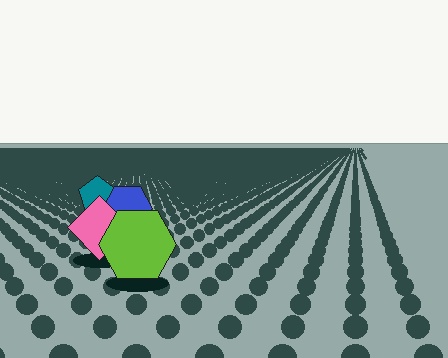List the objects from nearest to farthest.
From nearest to farthest: the lime hexagon, the pink diamond, the blue hexagon, the teal pentagon.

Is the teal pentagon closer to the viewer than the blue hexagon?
No. The blue hexagon is closer — you can tell from the texture gradient: the ground texture is coarser near it.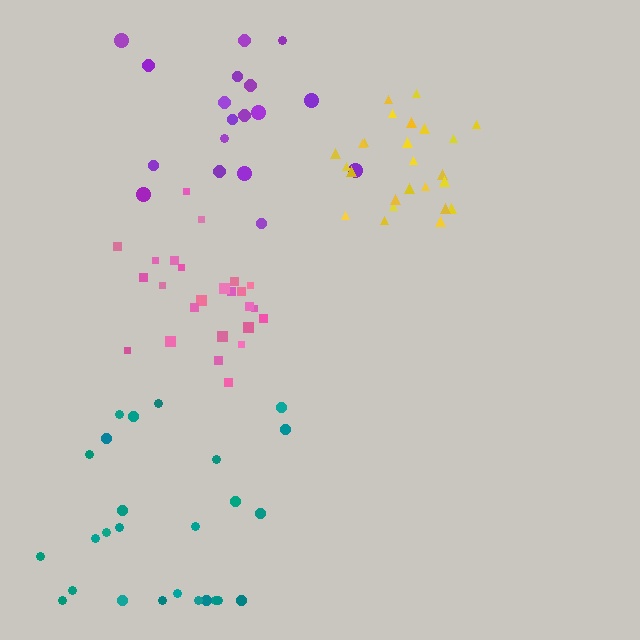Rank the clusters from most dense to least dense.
yellow, pink, purple, teal.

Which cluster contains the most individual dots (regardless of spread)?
Teal (27).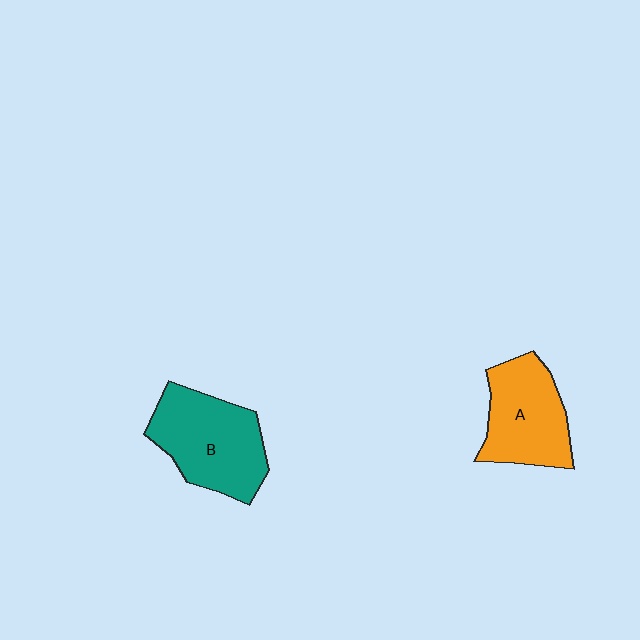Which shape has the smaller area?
Shape A (orange).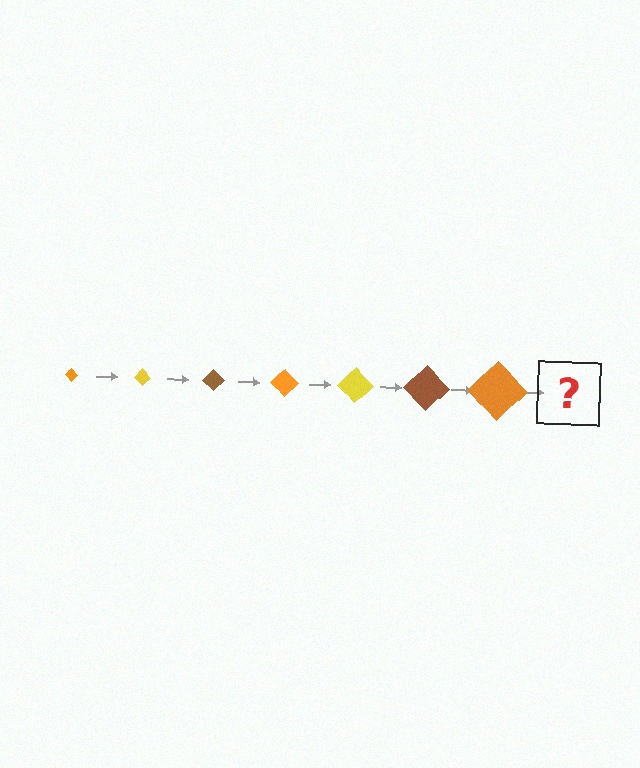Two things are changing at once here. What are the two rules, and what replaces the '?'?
The two rules are that the diamond grows larger each step and the color cycles through orange, yellow, and brown. The '?' should be a yellow diamond, larger than the previous one.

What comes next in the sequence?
The next element should be a yellow diamond, larger than the previous one.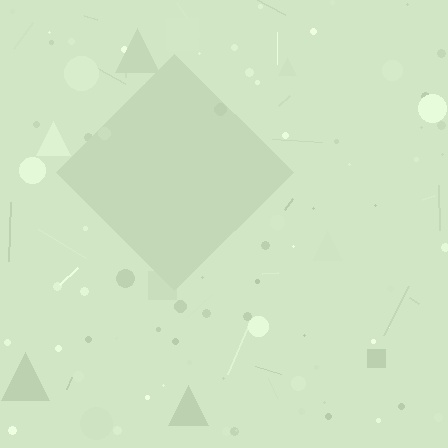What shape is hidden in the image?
A diamond is hidden in the image.